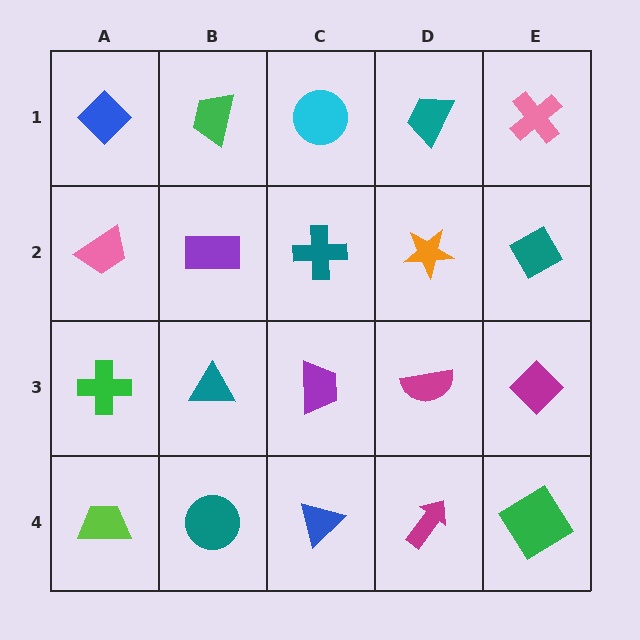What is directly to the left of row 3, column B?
A green cross.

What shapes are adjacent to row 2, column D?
A teal trapezoid (row 1, column D), a magenta semicircle (row 3, column D), a teal cross (row 2, column C), a teal diamond (row 2, column E).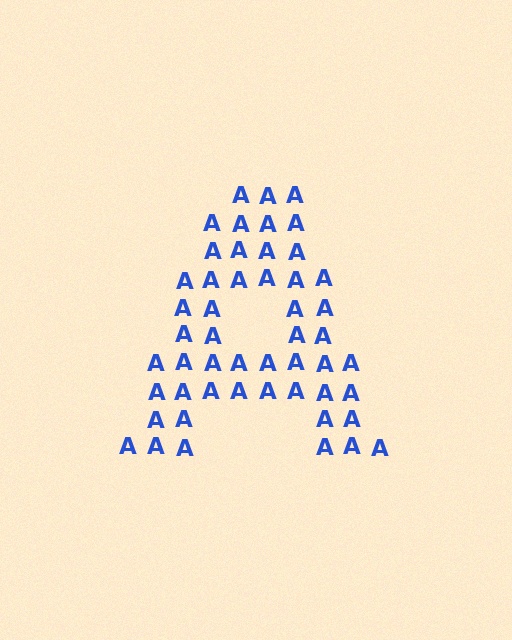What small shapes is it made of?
It is made of small letter A's.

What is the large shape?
The large shape is the letter A.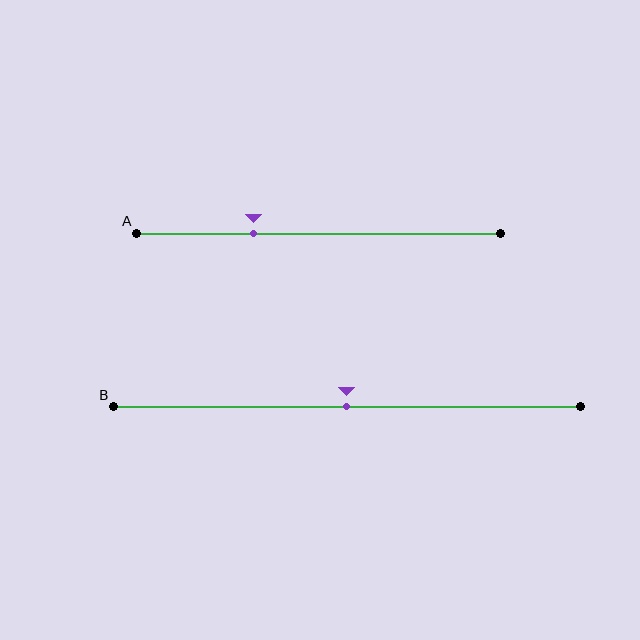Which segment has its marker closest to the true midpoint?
Segment B has its marker closest to the true midpoint.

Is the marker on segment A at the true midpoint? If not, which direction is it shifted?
No, the marker on segment A is shifted to the left by about 18% of the segment length.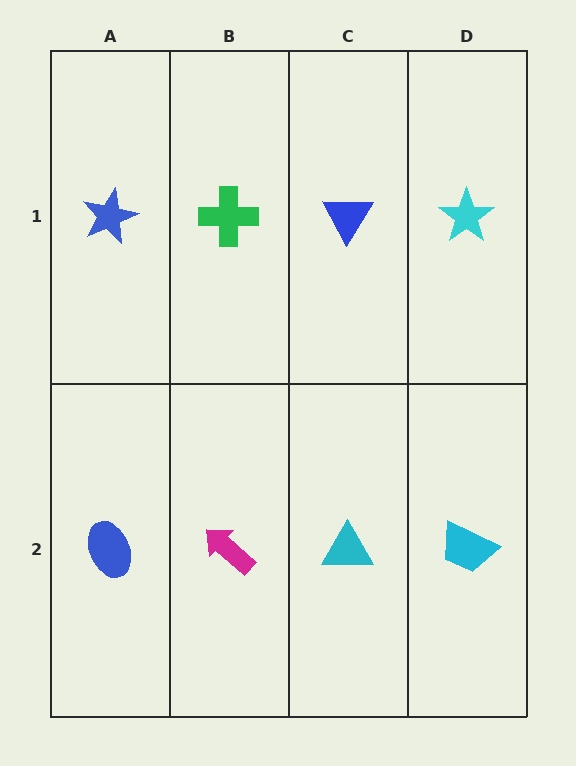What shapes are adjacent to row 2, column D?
A cyan star (row 1, column D), a cyan triangle (row 2, column C).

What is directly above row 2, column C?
A blue triangle.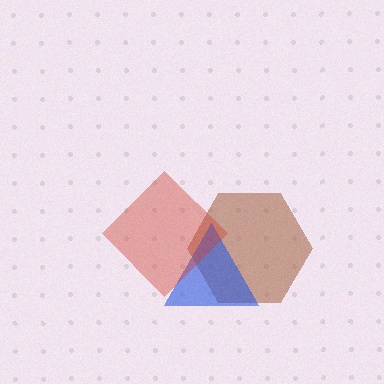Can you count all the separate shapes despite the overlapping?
Yes, there are 3 separate shapes.